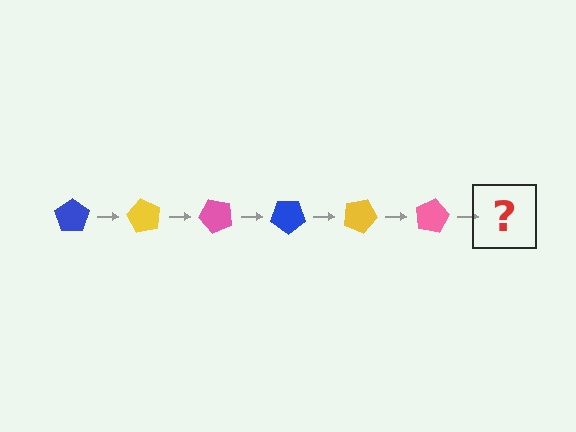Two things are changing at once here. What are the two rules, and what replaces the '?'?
The two rules are that it rotates 60 degrees each step and the color cycles through blue, yellow, and pink. The '?' should be a blue pentagon, rotated 360 degrees from the start.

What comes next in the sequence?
The next element should be a blue pentagon, rotated 360 degrees from the start.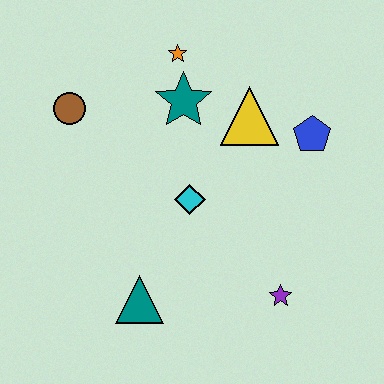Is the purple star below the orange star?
Yes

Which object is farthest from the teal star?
The purple star is farthest from the teal star.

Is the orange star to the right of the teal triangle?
Yes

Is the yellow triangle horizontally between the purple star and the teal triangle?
Yes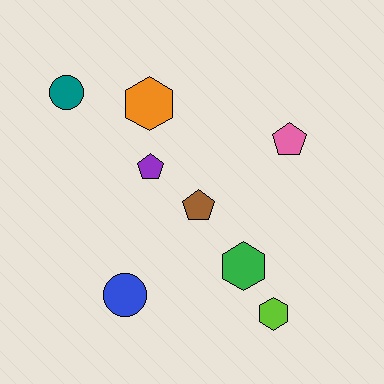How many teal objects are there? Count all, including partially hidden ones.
There is 1 teal object.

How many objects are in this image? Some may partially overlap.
There are 8 objects.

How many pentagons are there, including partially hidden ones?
There are 3 pentagons.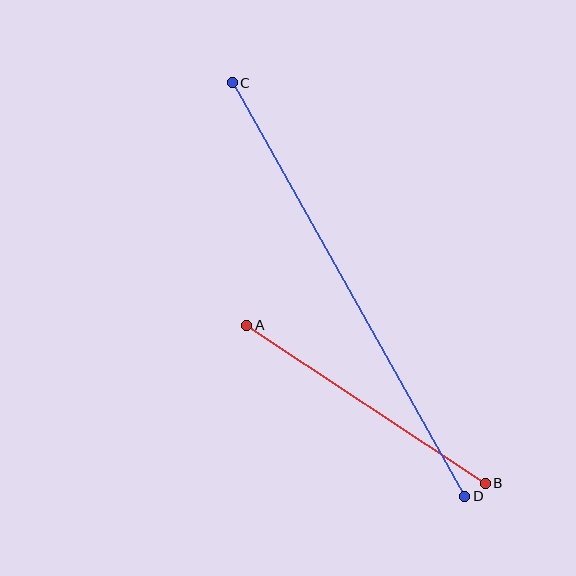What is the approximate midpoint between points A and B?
The midpoint is at approximately (366, 404) pixels.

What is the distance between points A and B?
The distance is approximately 286 pixels.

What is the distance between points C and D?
The distance is approximately 474 pixels.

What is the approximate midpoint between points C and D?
The midpoint is at approximately (348, 290) pixels.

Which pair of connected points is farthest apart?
Points C and D are farthest apart.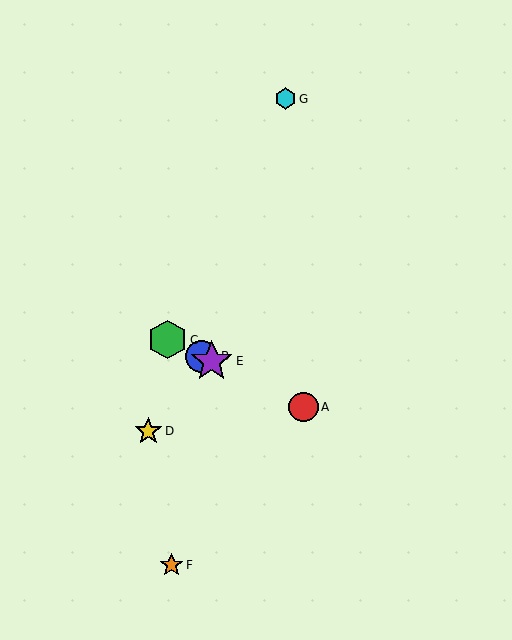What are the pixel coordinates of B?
Object B is at (201, 356).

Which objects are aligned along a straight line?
Objects A, B, C, E are aligned along a straight line.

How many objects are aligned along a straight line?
4 objects (A, B, C, E) are aligned along a straight line.